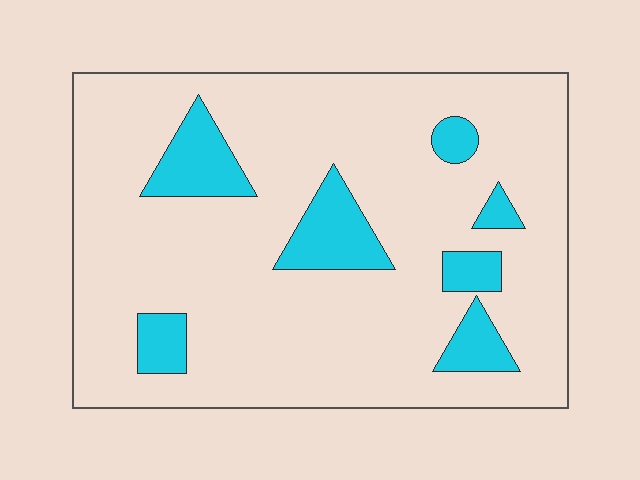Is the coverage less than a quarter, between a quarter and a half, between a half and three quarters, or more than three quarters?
Less than a quarter.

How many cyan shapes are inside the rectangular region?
7.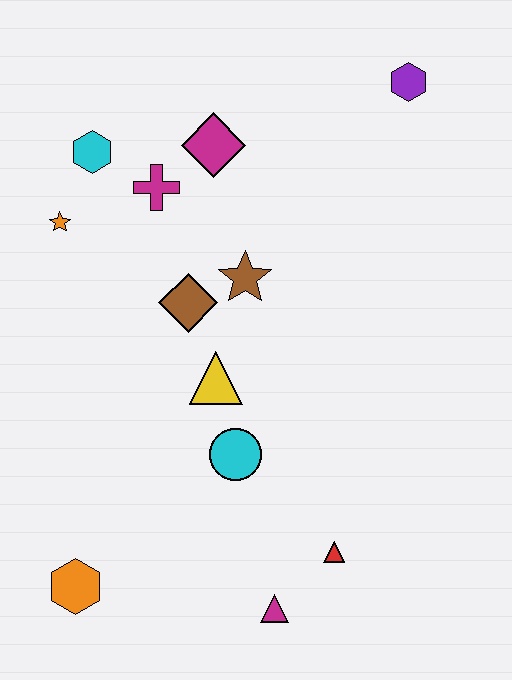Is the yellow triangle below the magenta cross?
Yes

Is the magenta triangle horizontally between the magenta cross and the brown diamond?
No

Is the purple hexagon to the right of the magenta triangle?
Yes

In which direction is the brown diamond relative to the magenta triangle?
The brown diamond is above the magenta triangle.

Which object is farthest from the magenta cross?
The magenta triangle is farthest from the magenta cross.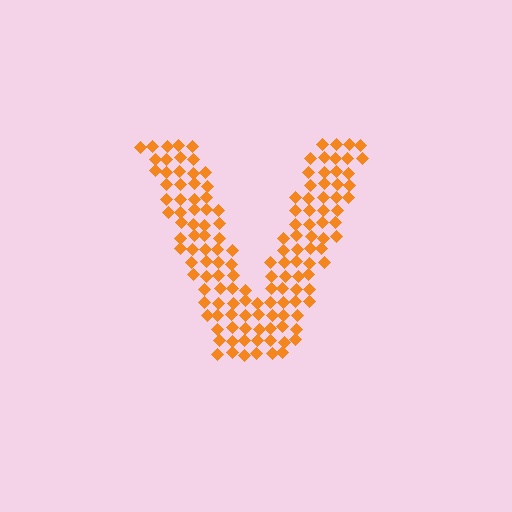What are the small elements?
The small elements are diamonds.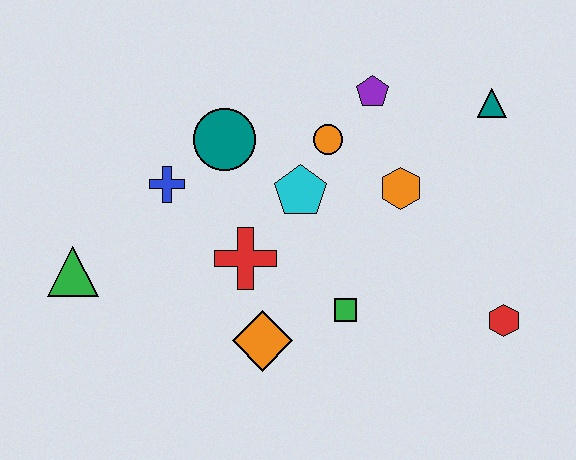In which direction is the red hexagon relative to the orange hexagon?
The red hexagon is below the orange hexagon.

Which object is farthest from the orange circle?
The green triangle is farthest from the orange circle.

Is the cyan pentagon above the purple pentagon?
No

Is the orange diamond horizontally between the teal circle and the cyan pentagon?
Yes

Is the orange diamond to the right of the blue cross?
Yes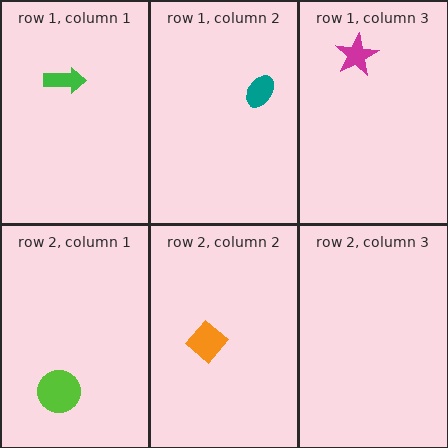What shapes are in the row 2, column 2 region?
The orange diamond.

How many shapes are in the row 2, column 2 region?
1.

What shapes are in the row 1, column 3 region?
The magenta star.